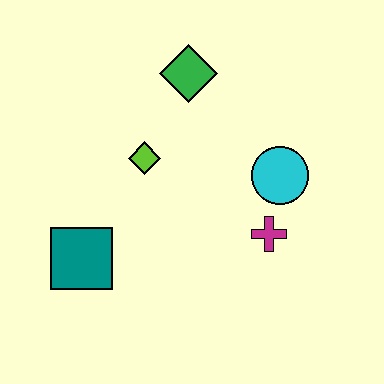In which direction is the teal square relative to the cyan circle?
The teal square is to the left of the cyan circle.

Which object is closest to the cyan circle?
The magenta cross is closest to the cyan circle.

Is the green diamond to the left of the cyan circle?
Yes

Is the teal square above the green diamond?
No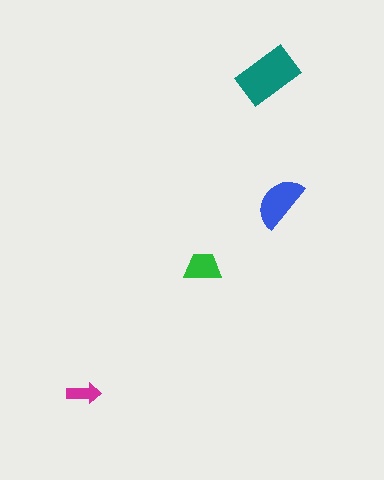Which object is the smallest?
The magenta arrow.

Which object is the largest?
The teal rectangle.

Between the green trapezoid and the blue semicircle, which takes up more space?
The blue semicircle.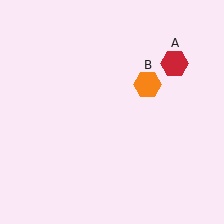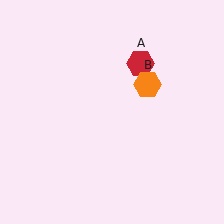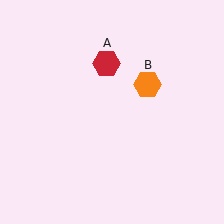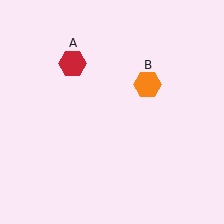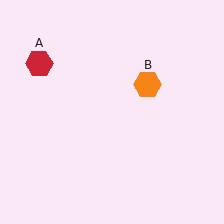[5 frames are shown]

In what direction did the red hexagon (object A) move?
The red hexagon (object A) moved left.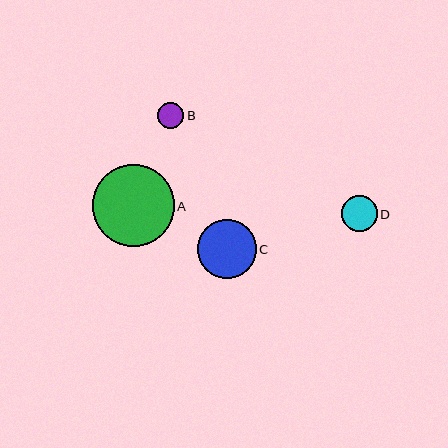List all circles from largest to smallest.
From largest to smallest: A, C, D, B.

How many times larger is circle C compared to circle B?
Circle C is approximately 2.3 times the size of circle B.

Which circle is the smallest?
Circle B is the smallest with a size of approximately 26 pixels.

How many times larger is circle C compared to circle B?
Circle C is approximately 2.3 times the size of circle B.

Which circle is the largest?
Circle A is the largest with a size of approximately 81 pixels.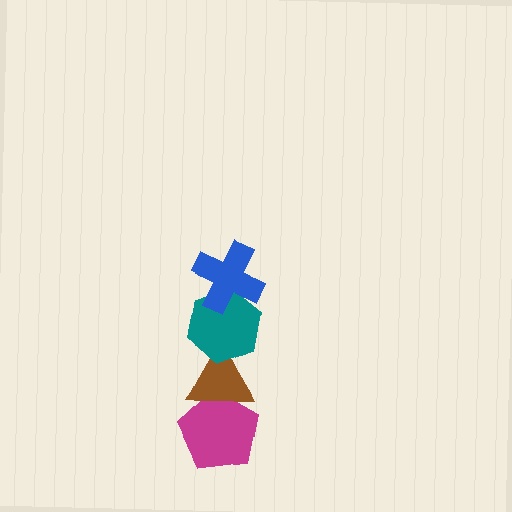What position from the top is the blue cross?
The blue cross is 1st from the top.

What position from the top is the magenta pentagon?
The magenta pentagon is 4th from the top.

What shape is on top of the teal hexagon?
The blue cross is on top of the teal hexagon.